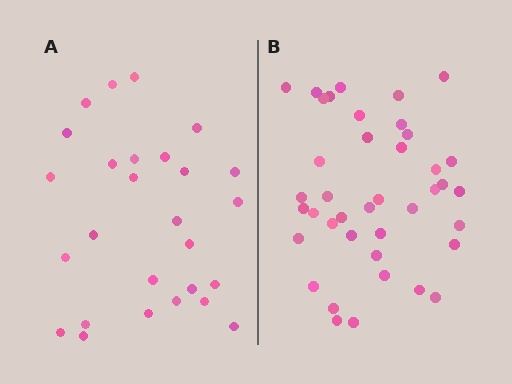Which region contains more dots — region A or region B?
Region B (the right region) has more dots.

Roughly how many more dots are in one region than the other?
Region B has approximately 15 more dots than region A.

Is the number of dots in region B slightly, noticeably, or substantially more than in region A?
Region B has substantially more. The ratio is roughly 1.5 to 1.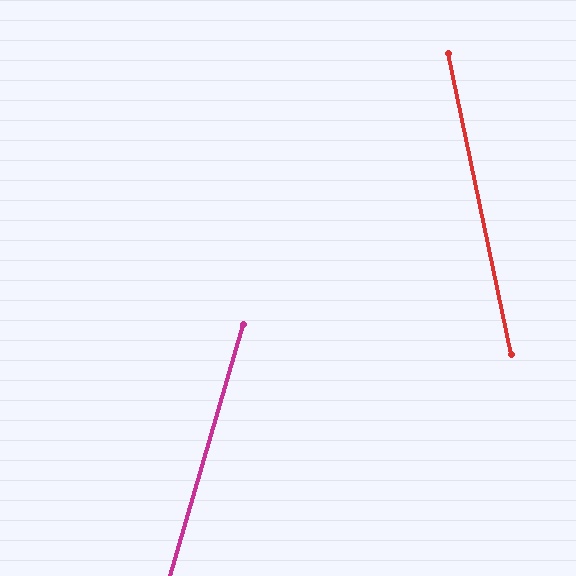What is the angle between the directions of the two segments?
Approximately 28 degrees.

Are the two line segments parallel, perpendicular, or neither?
Neither parallel nor perpendicular — they differ by about 28°.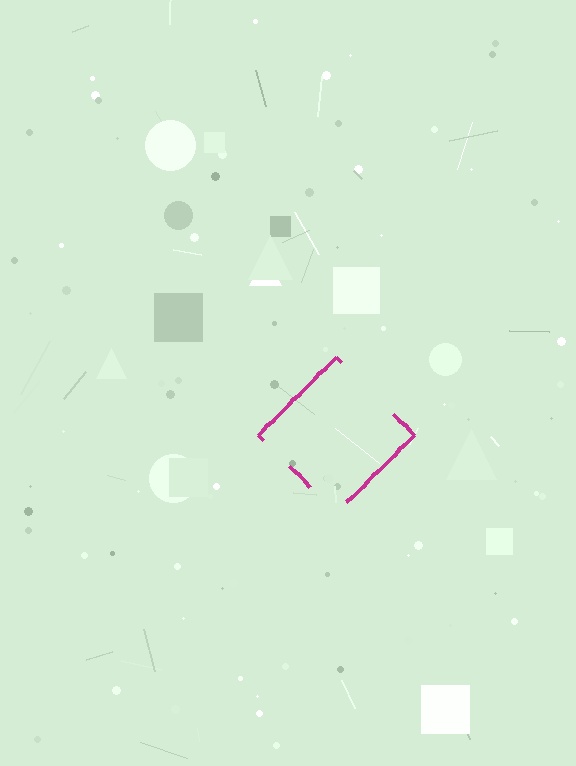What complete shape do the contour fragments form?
The contour fragments form a diamond.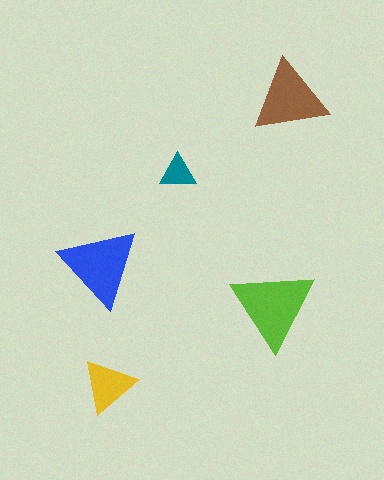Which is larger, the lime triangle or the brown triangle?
The lime one.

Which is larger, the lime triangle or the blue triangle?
The lime one.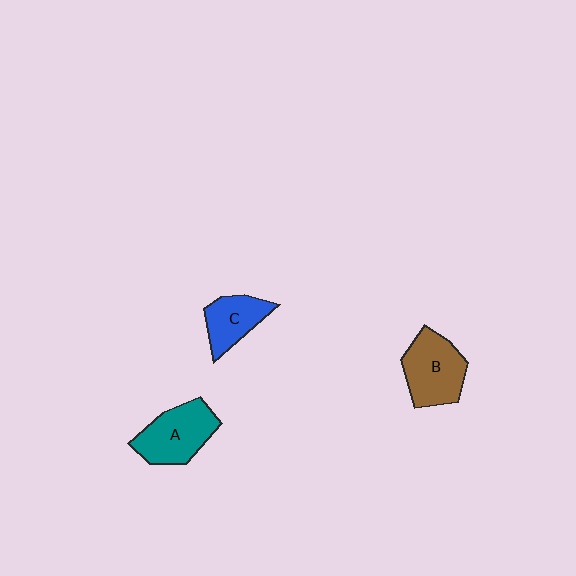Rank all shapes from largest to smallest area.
From largest to smallest: B (brown), A (teal), C (blue).